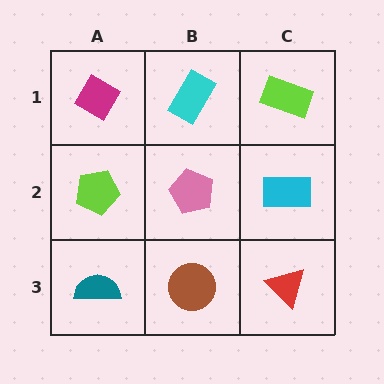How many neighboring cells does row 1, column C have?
2.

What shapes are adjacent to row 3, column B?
A pink pentagon (row 2, column B), a teal semicircle (row 3, column A), a red triangle (row 3, column C).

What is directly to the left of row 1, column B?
A magenta diamond.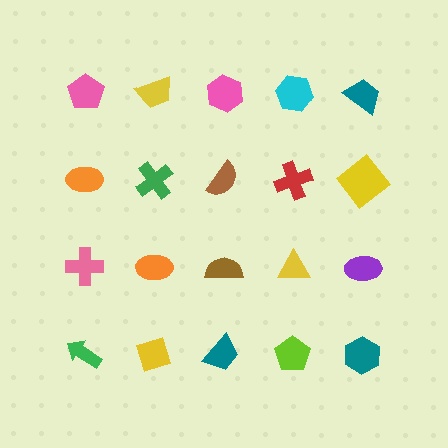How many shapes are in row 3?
5 shapes.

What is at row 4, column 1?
A green arrow.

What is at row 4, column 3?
A teal trapezoid.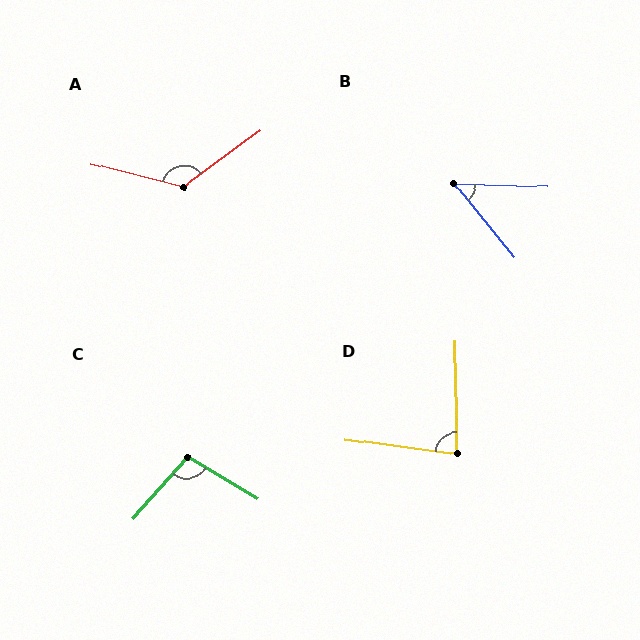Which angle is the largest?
A, at approximately 130 degrees.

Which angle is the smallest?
B, at approximately 49 degrees.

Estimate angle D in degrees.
Approximately 82 degrees.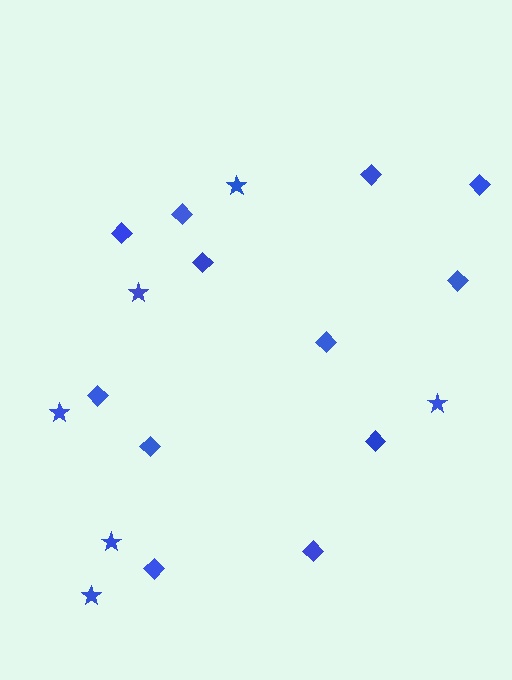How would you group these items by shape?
There are 2 groups: one group of stars (6) and one group of diamonds (12).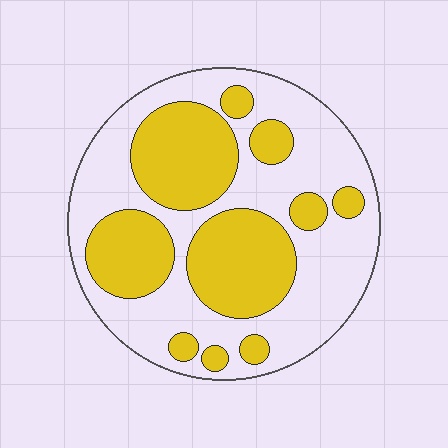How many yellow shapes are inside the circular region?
10.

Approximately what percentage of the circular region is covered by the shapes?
Approximately 40%.